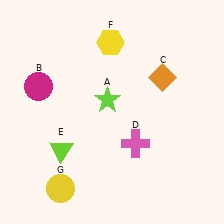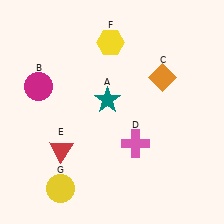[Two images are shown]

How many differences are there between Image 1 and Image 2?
There are 2 differences between the two images.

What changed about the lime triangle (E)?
In Image 1, E is lime. In Image 2, it changed to red.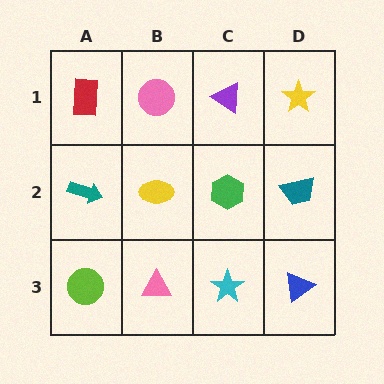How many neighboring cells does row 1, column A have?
2.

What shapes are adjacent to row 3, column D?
A teal trapezoid (row 2, column D), a cyan star (row 3, column C).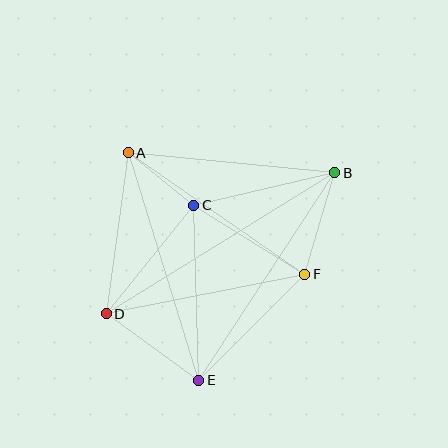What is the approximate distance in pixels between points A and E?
The distance between A and E is approximately 238 pixels.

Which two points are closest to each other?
Points A and C are closest to each other.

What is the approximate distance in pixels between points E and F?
The distance between E and F is approximately 150 pixels.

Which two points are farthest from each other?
Points B and D are farthest from each other.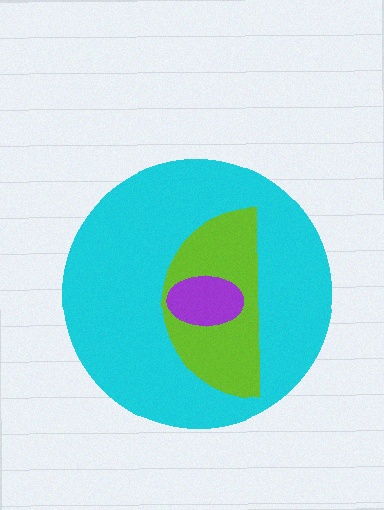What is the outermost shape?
The cyan circle.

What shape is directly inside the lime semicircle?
The purple ellipse.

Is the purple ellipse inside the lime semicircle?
Yes.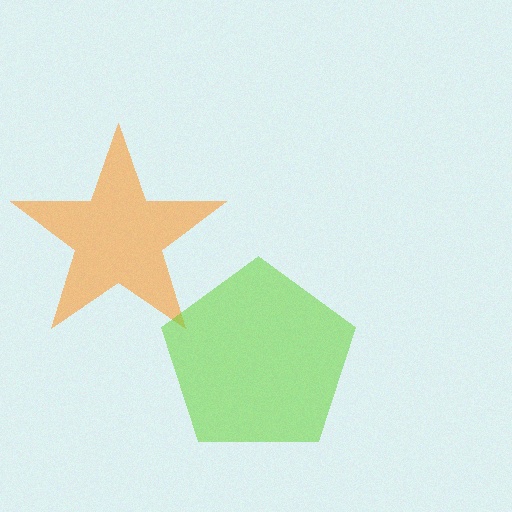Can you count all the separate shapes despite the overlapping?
Yes, there are 2 separate shapes.